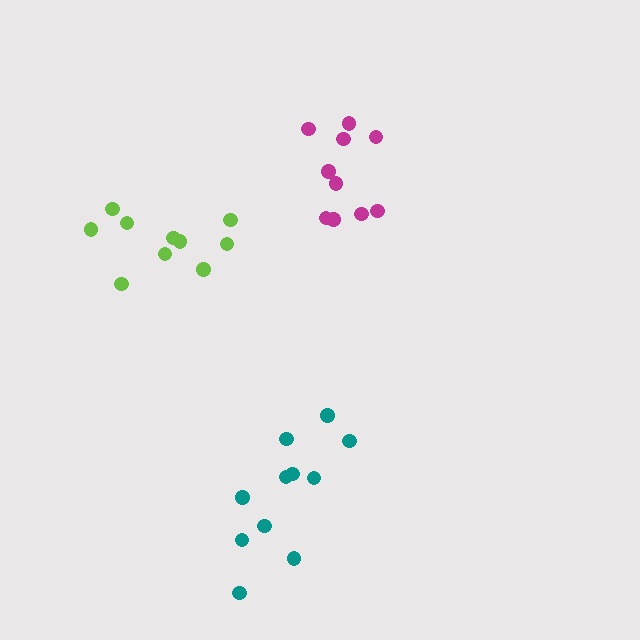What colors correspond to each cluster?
The clusters are colored: lime, magenta, teal.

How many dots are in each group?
Group 1: 10 dots, Group 2: 10 dots, Group 3: 11 dots (31 total).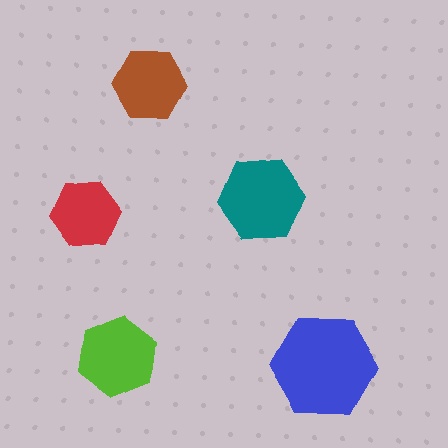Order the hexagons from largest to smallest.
the blue one, the teal one, the lime one, the brown one, the red one.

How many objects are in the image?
There are 5 objects in the image.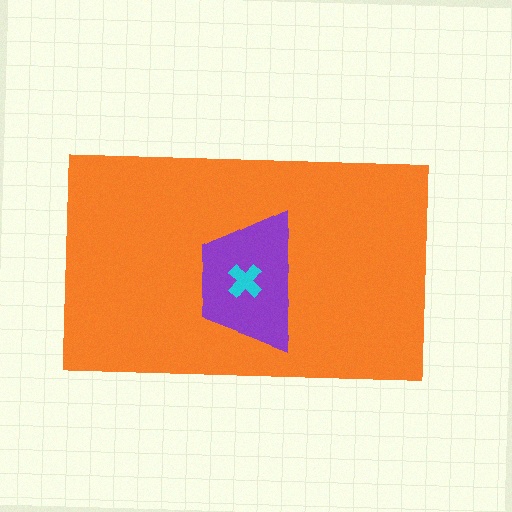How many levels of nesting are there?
3.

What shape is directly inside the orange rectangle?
The purple trapezoid.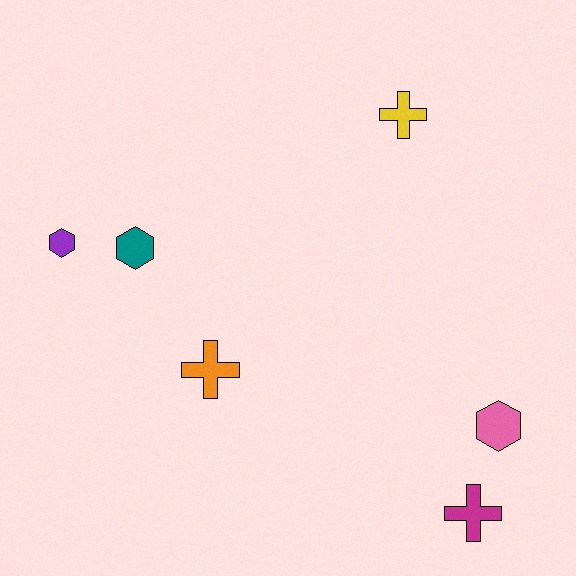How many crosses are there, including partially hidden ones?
There are 3 crosses.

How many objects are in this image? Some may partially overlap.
There are 6 objects.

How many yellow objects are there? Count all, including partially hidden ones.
There is 1 yellow object.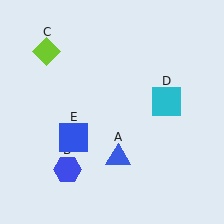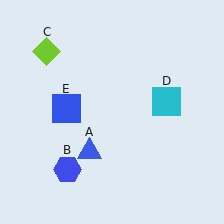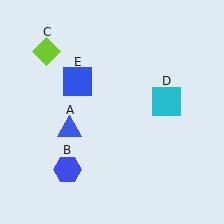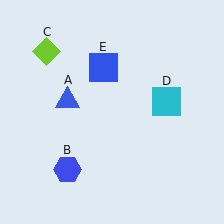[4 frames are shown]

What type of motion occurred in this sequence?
The blue triangle (object A), blue square (object E) rotated clockwise around the center of the scene.